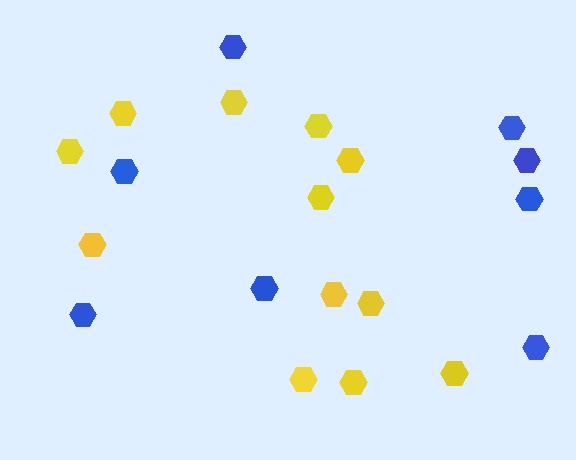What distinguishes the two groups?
There are 2 groups: one group of yellow hexagons (12) and one group of blue hexagons (8).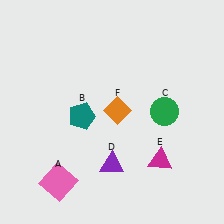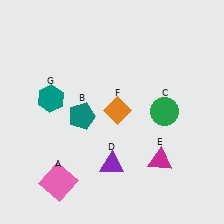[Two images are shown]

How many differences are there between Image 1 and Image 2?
There is 1 difference between the two images.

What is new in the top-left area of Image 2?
A teal hexagon (G) was added in the top-left area of Image 2.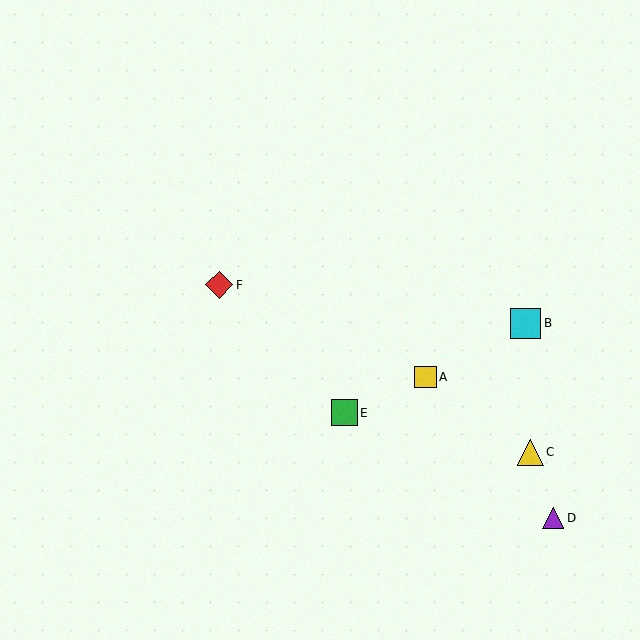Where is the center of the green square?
The center of the green square is at (344, 413).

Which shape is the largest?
The cyan square (labeled B) is the largest.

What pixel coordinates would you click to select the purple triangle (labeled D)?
Click at (553, 518) to select the purple triangle D.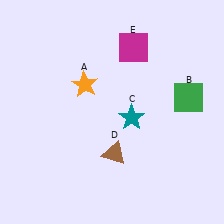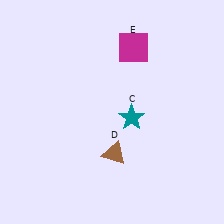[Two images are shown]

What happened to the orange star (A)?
The orange star (A) was removed in Image 2. It was in the top-left area of Image 1.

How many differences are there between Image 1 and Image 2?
There are 2 differences between the two images.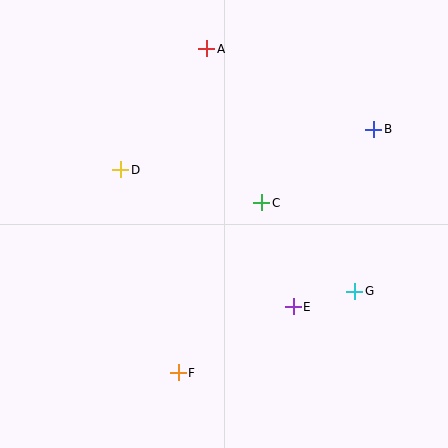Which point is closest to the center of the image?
Point C at (262, 203) is closest to the center.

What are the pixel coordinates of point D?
Point D is at (121, 170).